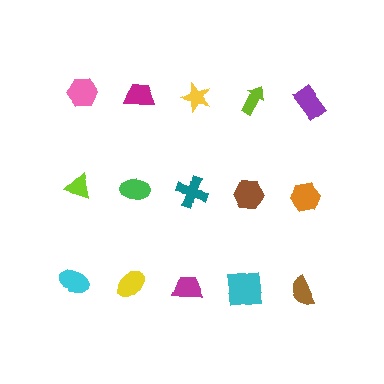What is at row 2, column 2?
A green ellipse.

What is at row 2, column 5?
An orange hexagon.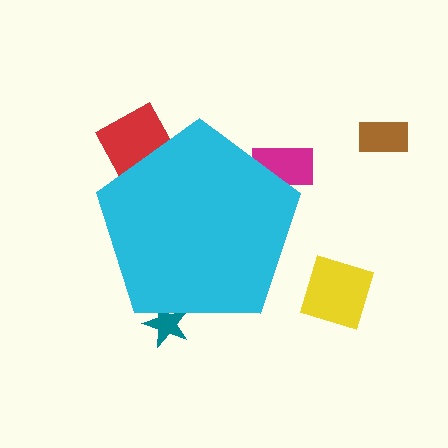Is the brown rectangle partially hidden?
No, the brown rectangle is fully visible.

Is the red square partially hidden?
Yes, the red square is partially hidden behind the cyan pentagon.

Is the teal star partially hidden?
Yes, the teal star is partially hidden behind the cyan pentagon.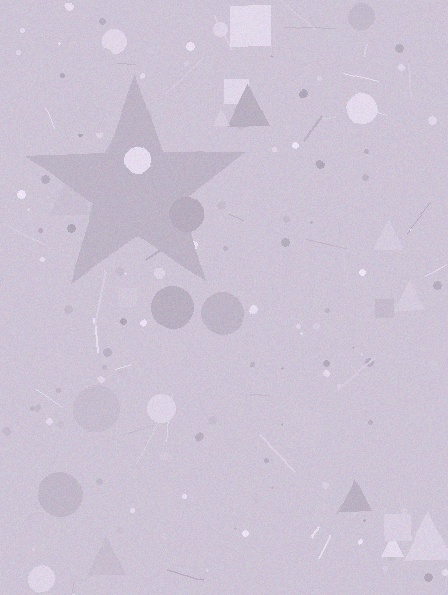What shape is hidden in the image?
A star is hidden in the image.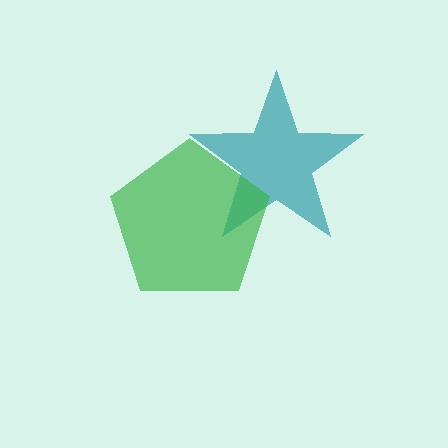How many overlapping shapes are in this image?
There are 2 overlapping shapes in the image.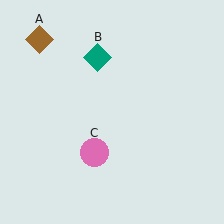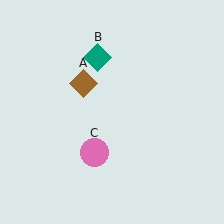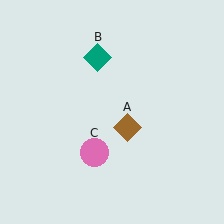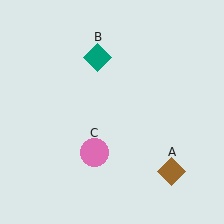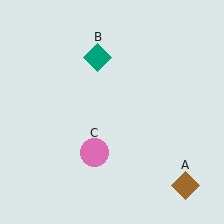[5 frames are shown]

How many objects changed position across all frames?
1 object changed position: brown diamond (object A).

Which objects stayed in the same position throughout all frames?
Teal diamond (object B) and pink circle (object C) remained stationary.